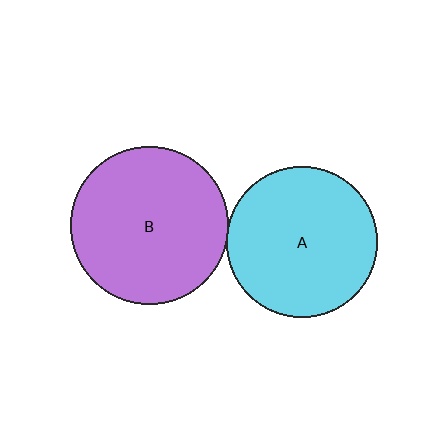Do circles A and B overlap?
Yes.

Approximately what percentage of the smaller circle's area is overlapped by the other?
Approximately 5%.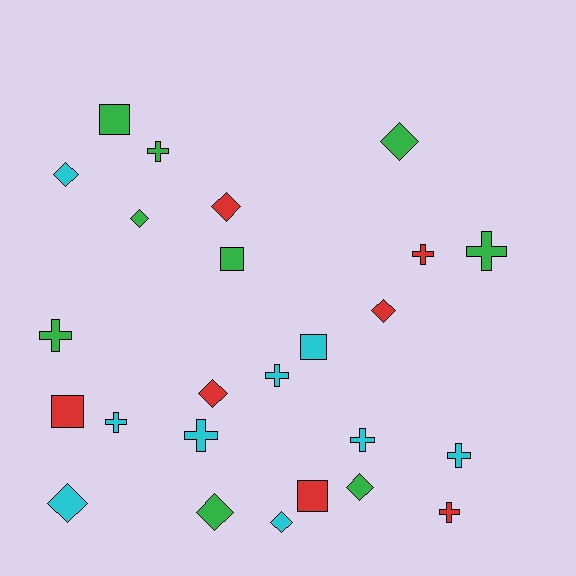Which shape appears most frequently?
Cross, with 10 objects.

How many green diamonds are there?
There are 4 green diamonds.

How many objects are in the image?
There are 25 objects.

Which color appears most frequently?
Cyan, with 9 objects.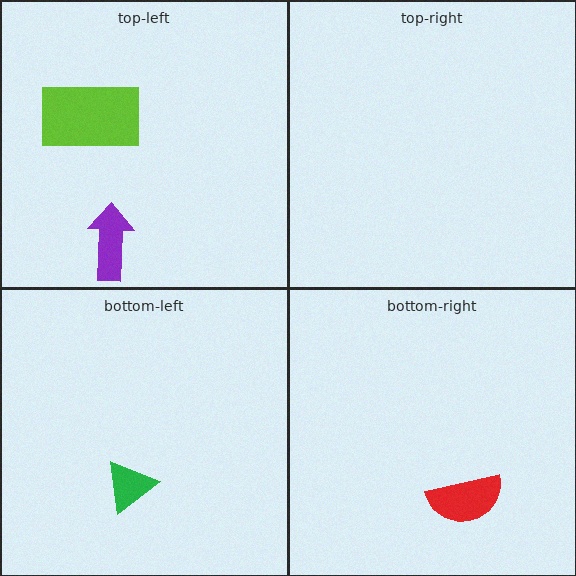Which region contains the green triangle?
The bottom-left region.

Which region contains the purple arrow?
The top-left region.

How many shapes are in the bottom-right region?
1.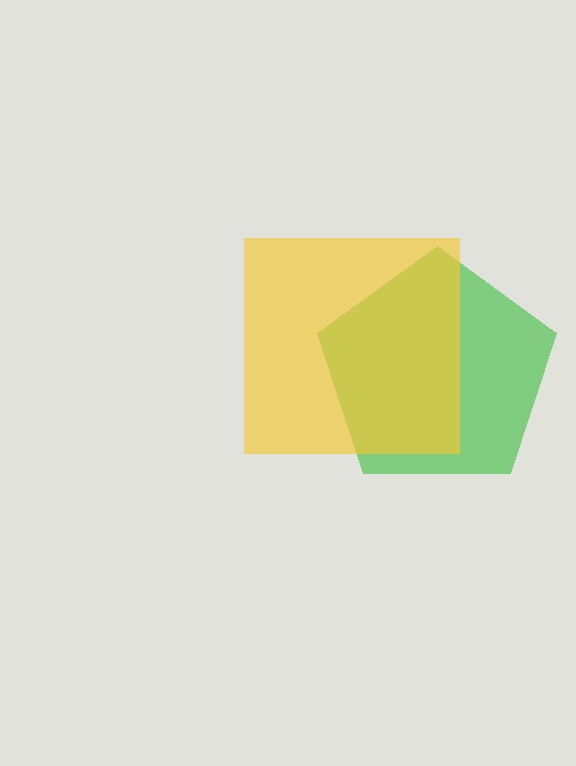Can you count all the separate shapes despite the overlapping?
Yes, there are 2 separate shapes.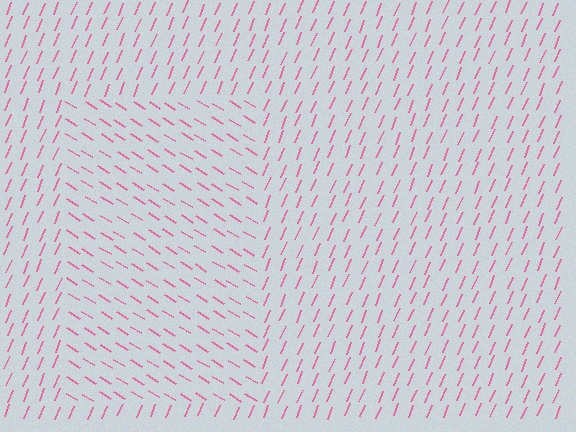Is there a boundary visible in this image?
Yes, there is a texture boundary formed by a change in line orientation.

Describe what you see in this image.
The image is filled with small pink line segments. A rectangle region in the image has lines oriented differently from the surrounding lines, creating a visible texture boundary.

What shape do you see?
I see a rectangle.